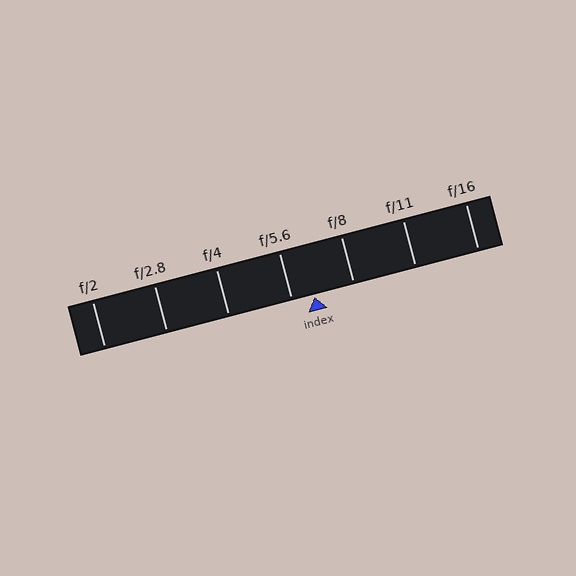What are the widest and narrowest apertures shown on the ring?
The widest aperture shown is f/2 and the narrowest is f/16.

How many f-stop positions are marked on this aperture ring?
There are 7 f-stop positions marked.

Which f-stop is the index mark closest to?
The index mark is closest to f/5.6.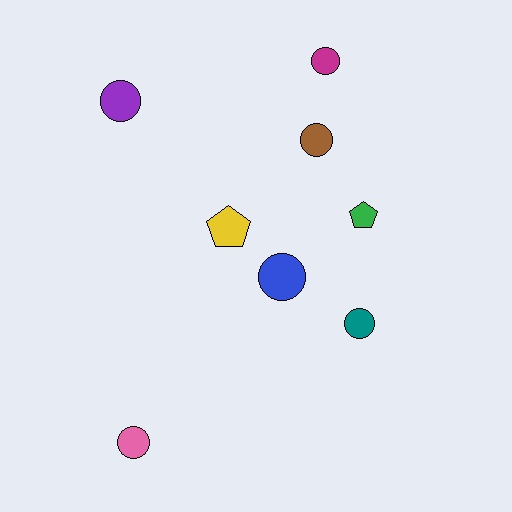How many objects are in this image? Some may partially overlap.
There are 8 objects.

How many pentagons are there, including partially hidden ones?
There are 2 pentagons.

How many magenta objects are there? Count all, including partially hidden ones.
There is 1 magenta object.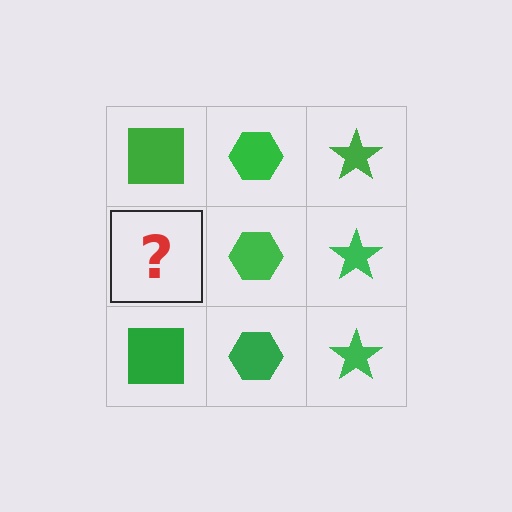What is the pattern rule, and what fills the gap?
The rule is that each column has a consistent shape. The gap should be filled with a green square.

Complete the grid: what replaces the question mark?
The question mark should be replaced with a green square.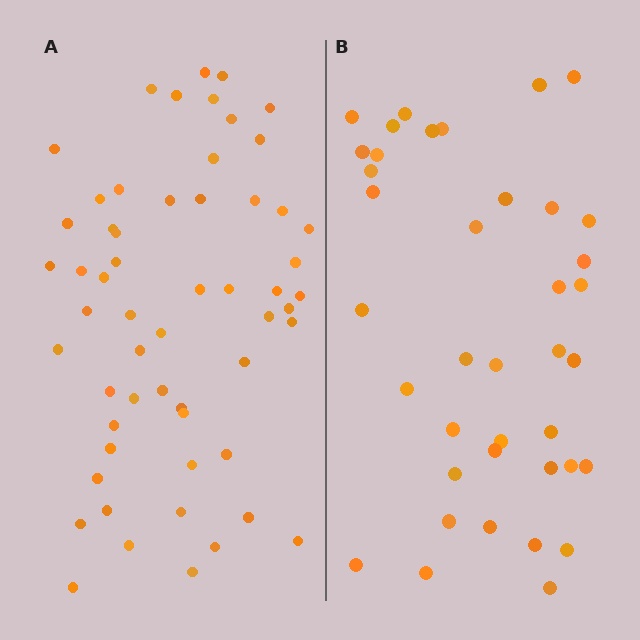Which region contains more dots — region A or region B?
Region A (the left region) has more dots.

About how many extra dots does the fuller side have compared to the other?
Region A has approximately 20 more dots than region B.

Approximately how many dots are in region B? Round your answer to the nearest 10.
About 40 dots. (The exact count is 39, which rounds to 40.)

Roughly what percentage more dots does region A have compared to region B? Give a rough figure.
About 45% more.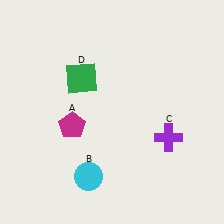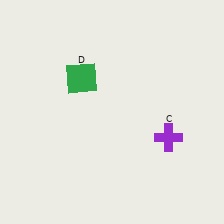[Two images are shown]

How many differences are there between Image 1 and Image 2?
There are 2 differences between the two images.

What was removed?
The cyan circle (B), the magenta pentagon (A) were removed in Image 2.